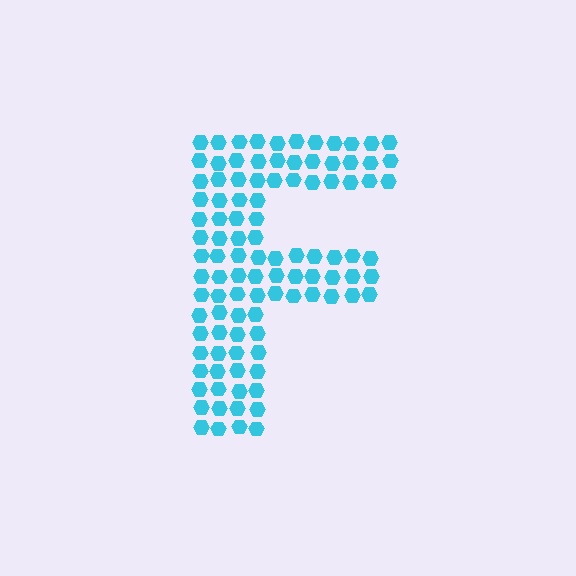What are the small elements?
The small elements are hexagons.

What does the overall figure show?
The overall figure shows the letter F.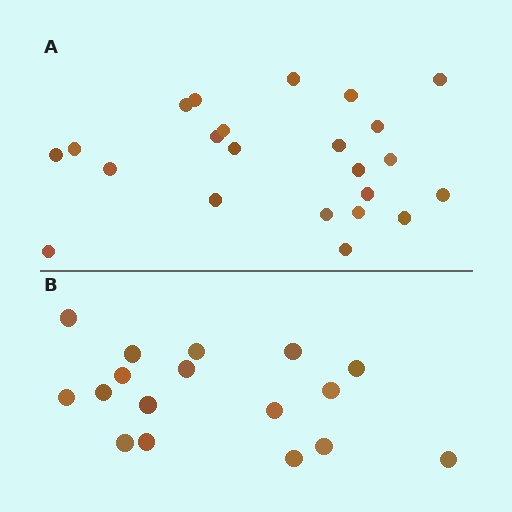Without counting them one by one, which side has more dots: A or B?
Region A (the top region) has more dots.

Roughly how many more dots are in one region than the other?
Region A has about 6 more dots than region B.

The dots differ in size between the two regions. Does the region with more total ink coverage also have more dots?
No. Region B has more total ink coverage because its dots are larger, but region A actually contains more individual dots. Total area can be misleading — the number of items is what matters here.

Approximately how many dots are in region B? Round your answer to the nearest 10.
About 20 dots. (The exact count is 17, which rounds to 20.)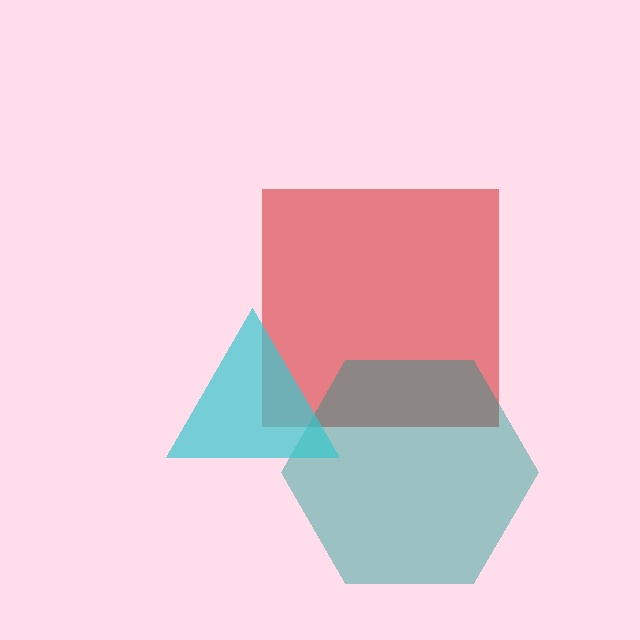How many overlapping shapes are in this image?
There are 3 overlapping shapes in the image.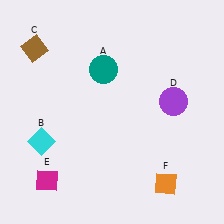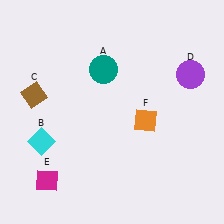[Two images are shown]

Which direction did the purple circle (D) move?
The purple circle (D) moved up.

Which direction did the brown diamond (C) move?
The brown diamond (C) moved down.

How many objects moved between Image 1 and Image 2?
3 objects moved between the two images.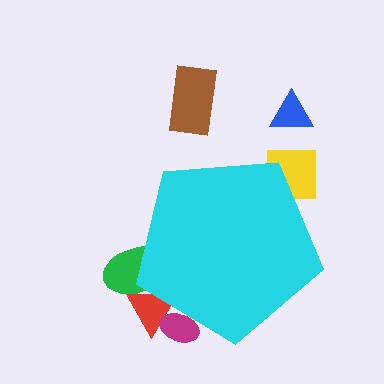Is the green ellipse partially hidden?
Yes, the green ellipse is partially hidden behind the cyan pentagon.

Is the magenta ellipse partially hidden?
Yes, the magenta ellipse is partially hidden behind the cyan pentagon.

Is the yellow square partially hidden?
Yes, the yellow square is partially hidden behind the cyan pentagon.